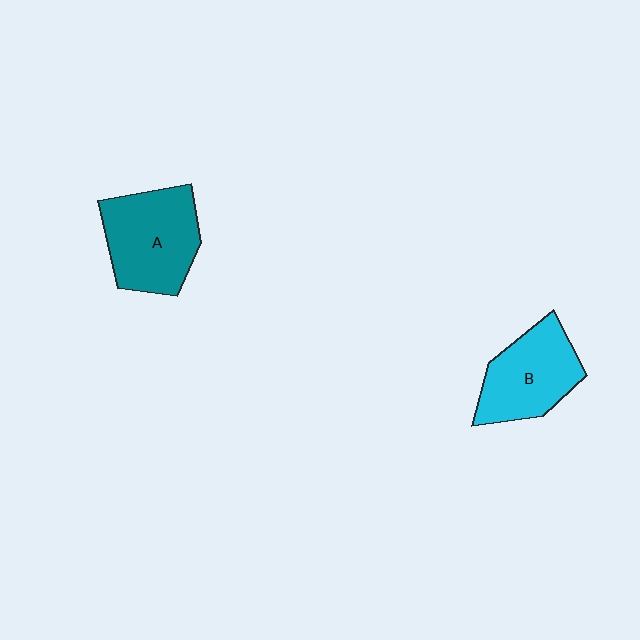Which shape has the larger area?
Shape A (teal).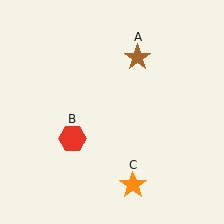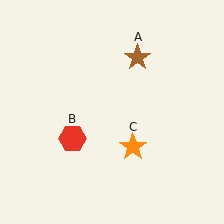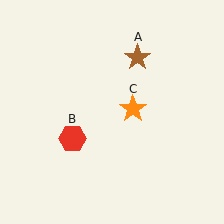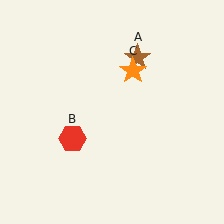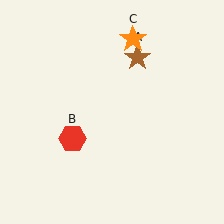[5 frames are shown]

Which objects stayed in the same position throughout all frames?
Brown star (object A) and red hexagon (object B) remained stationary.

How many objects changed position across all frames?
1 object changed position: orange star (object C).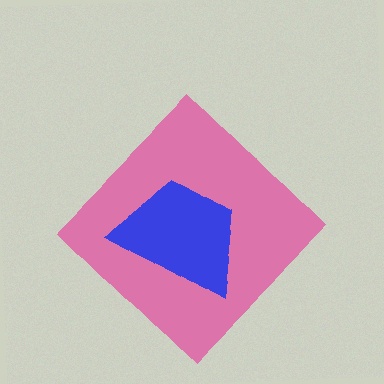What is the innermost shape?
The blue trapezoid.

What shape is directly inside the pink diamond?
The blue trapezoid.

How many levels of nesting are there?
2.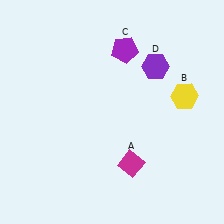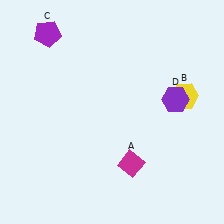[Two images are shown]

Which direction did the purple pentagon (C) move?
The purple pentagon (C) moved left.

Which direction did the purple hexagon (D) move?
The purple hexagon (D) moved down.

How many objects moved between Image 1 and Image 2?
2 objects moved between the two images.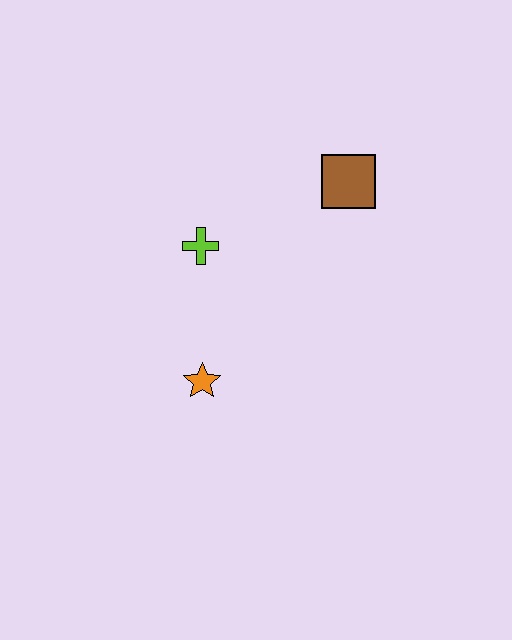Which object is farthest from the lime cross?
The brown square is farthest from the lime cross.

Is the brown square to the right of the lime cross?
Yes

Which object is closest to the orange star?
The lime cross is closest to the orange star.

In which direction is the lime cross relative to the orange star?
The lime cross is above the orange star.